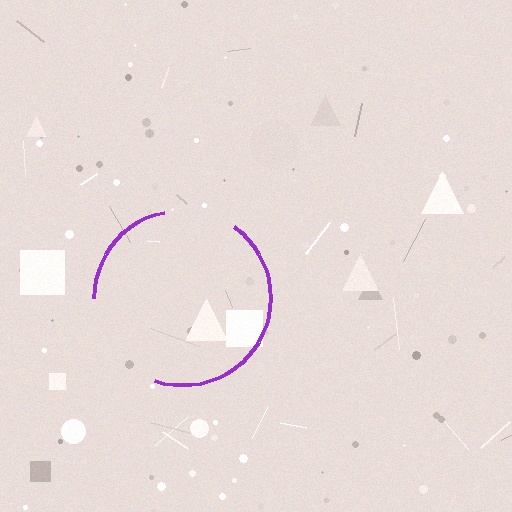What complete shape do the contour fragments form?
The contour fragments form a circle.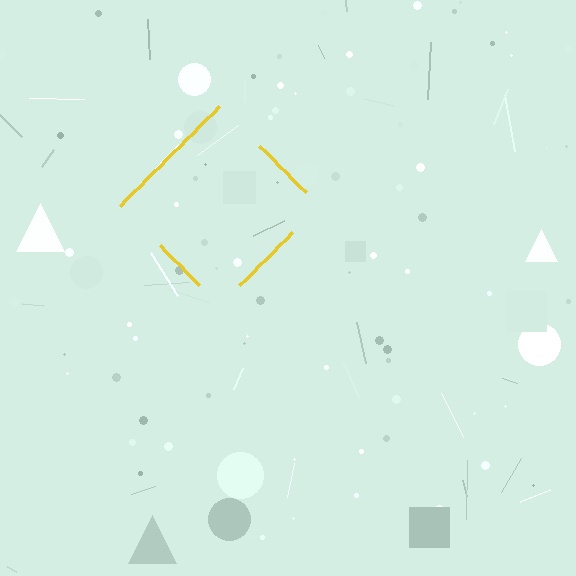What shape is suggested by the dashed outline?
The dashed outline suggests a diamond.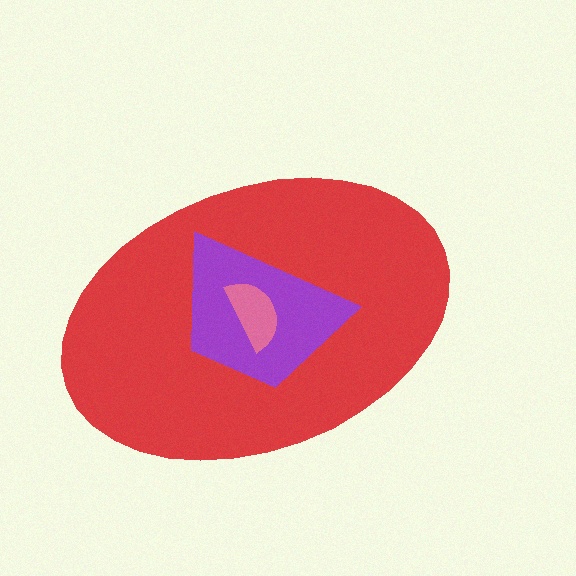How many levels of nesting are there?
3.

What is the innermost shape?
The pink semicircle.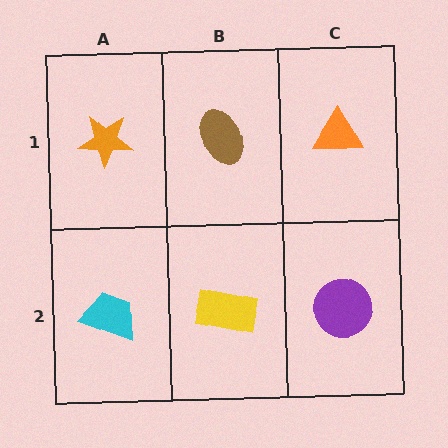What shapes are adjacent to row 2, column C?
An orange triangle (row 1, column C), a yellow rectangle (row 2, column B).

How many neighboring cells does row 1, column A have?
2.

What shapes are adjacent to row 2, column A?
An orange star (row 1, column A), a yellow rectangle (row 2, column B).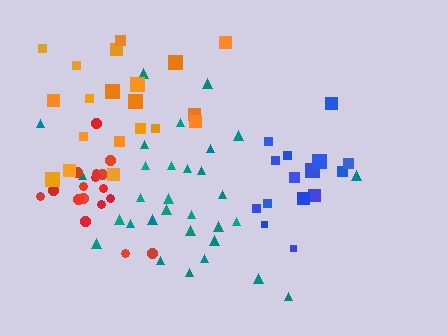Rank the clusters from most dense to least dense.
red, blue, orange, teal.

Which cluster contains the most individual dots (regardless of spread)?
Teal (31).